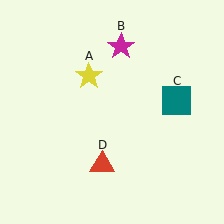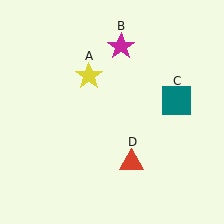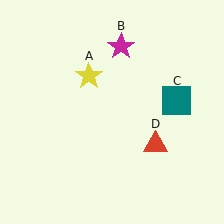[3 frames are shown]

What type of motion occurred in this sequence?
The red triangle (object D) rotated counterclockwise around the center of the scene.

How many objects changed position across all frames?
1 object changed position: red triangle (object D).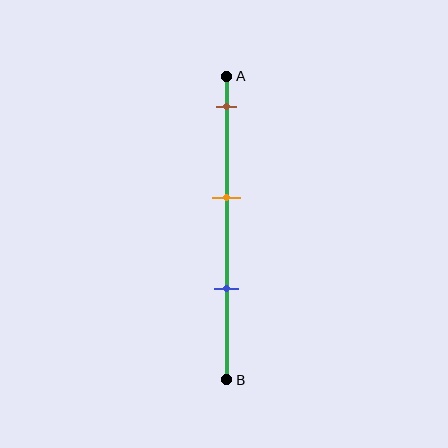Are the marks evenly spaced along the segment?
Yes, the marks are approximately evenly spaced.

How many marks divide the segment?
There are 3 marks dividing the segment.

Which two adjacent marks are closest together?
The orange and blue marks are the closest adjacent pair.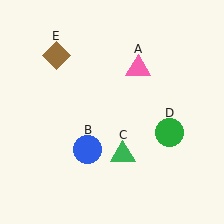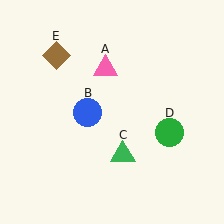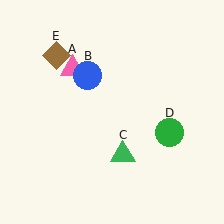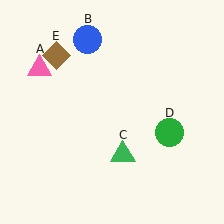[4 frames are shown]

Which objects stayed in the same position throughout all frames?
Green triangle (object C) and green circle (object D) and brown diamond (object E) remained stationary.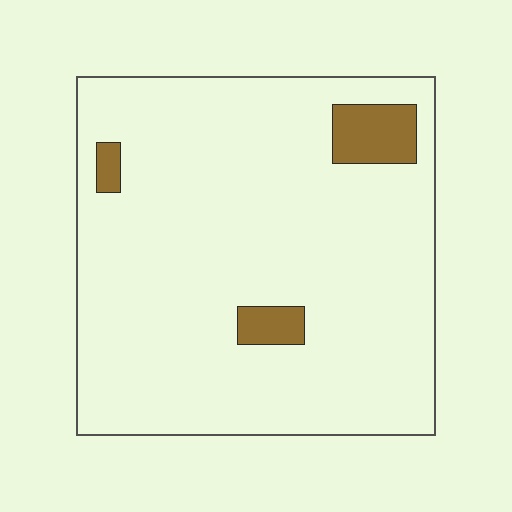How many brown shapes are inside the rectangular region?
3.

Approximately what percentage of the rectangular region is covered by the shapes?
Approximately 5%.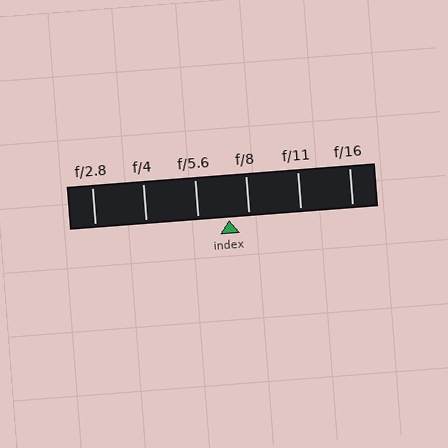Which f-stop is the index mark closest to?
The index mark is closest to f/8.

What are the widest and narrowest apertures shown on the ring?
The widest aperture shown is f/2.8 and the narrowest is f/16.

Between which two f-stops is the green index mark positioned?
The index mark is between f/5.6 and f/8.